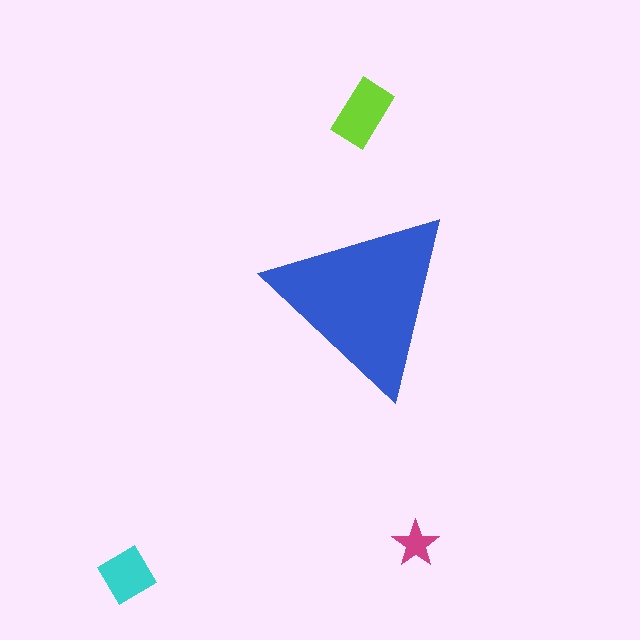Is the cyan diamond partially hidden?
No, the cyan diamond is fully visible.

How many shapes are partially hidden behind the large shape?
0 shapes are partially hidden.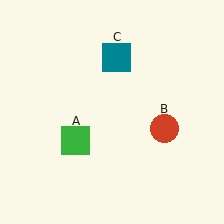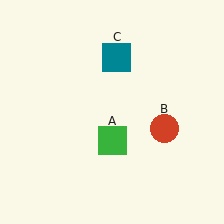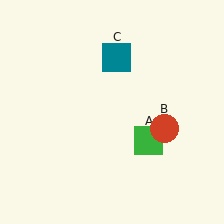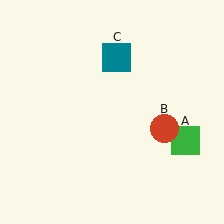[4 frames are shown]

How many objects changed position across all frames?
1 object changed position: green square (object A).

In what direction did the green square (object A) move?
The green square (object A) moved right.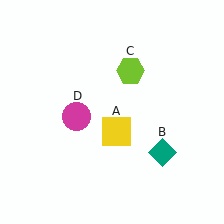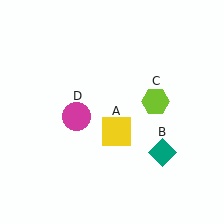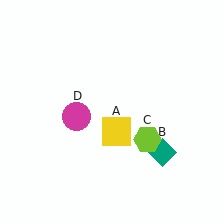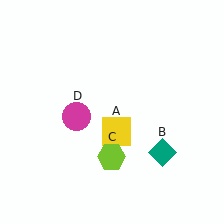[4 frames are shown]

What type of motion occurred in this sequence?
The lime hexagon (object C) rotated clockwise around the center of the scene.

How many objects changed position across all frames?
1 object changed position: lime hexagon (object C).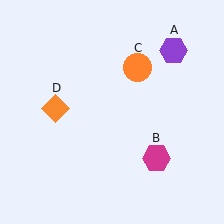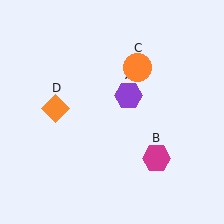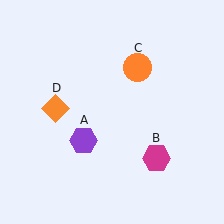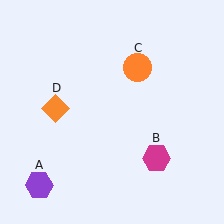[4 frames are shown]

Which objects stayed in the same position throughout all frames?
Magenta hexagon (object B) and orange circle (object C) and orange diamond (object D) remained stationary.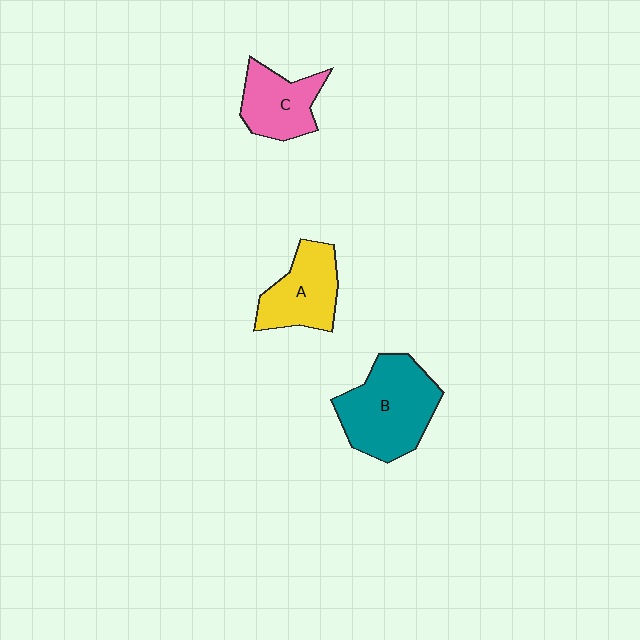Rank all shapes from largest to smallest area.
From largest to smallest: B (teal), A (yellow), C (pink).